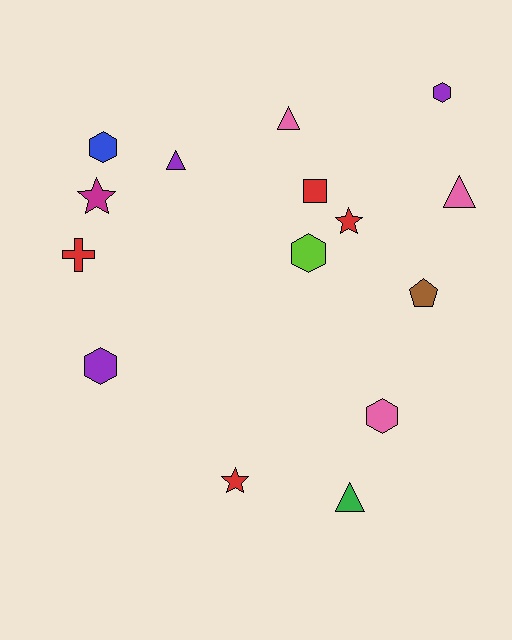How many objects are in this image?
There are 15 objects.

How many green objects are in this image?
There is 1 green object.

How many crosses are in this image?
There is 1 cross.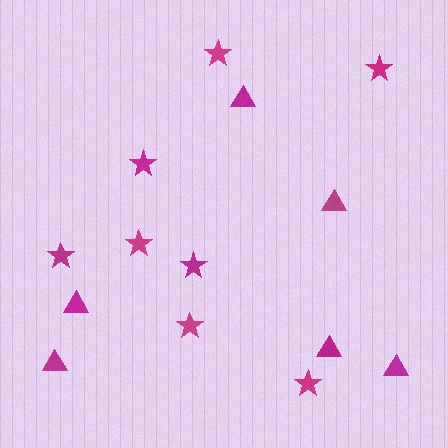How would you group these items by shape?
There are 2 groups: one group of triangles (6) and one group of stars (8).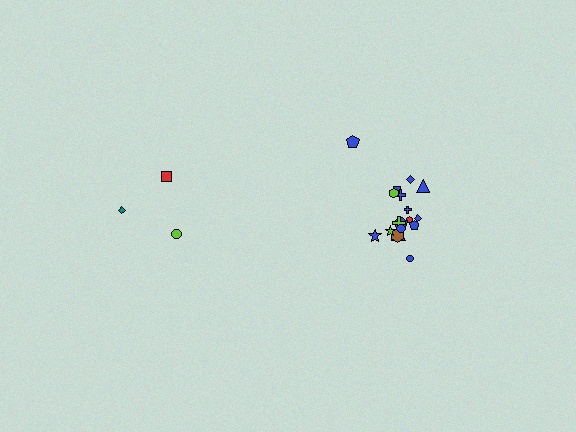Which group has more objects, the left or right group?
The right group.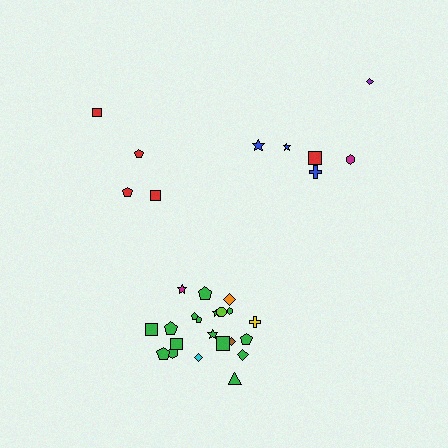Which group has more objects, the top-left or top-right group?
The top-right group.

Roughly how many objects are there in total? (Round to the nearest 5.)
Roughly 30 objects in total.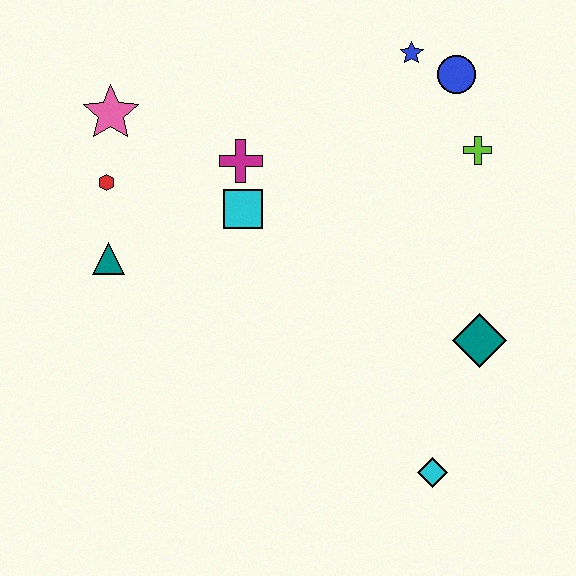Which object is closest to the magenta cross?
The cyan square is closest to the magenta cross.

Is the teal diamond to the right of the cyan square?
Yes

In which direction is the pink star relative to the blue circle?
The pink star is to the left of the blue circle.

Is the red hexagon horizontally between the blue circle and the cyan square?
No